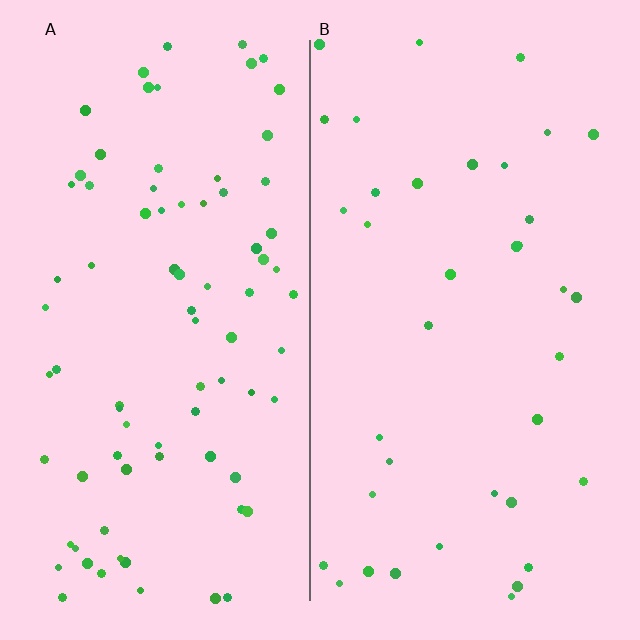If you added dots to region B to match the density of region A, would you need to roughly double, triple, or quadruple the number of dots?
Approximately double.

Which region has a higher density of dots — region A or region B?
A (the left).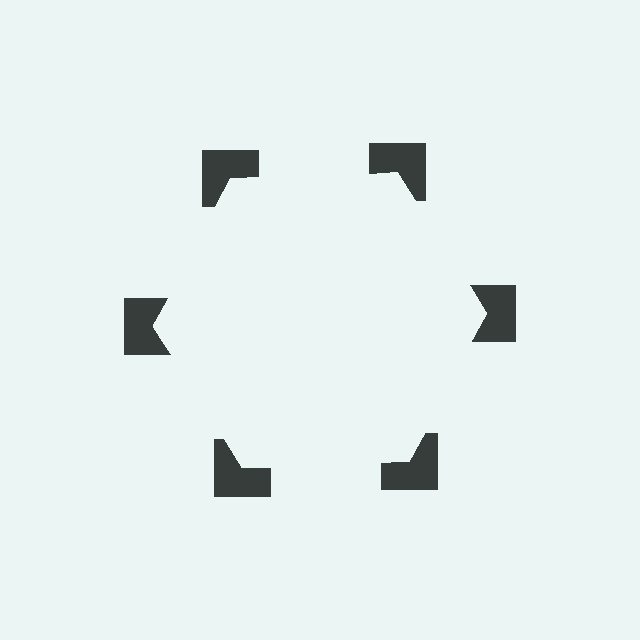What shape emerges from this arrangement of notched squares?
An illusory hexagon — its edges are inferred from the aligned wedge cuts in the notched squares, not physically drawn.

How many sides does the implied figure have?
6 sides.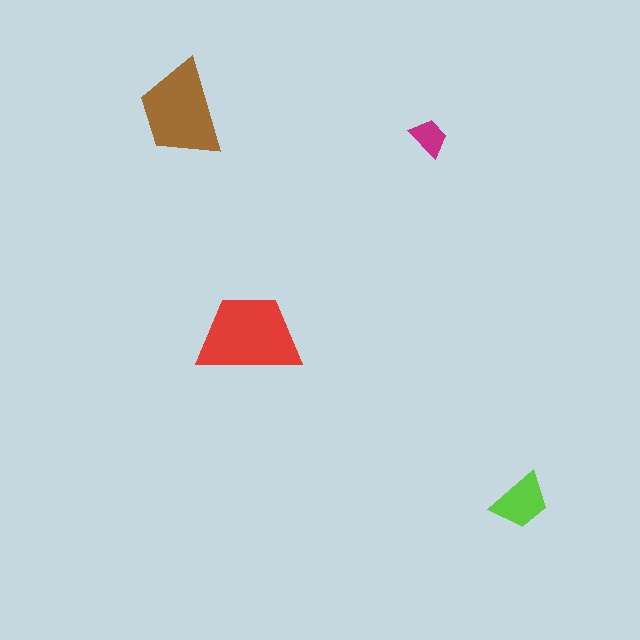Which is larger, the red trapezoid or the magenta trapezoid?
The red one.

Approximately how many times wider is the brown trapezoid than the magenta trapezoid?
About 2.5 times wider.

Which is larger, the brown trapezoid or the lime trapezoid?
The brown one.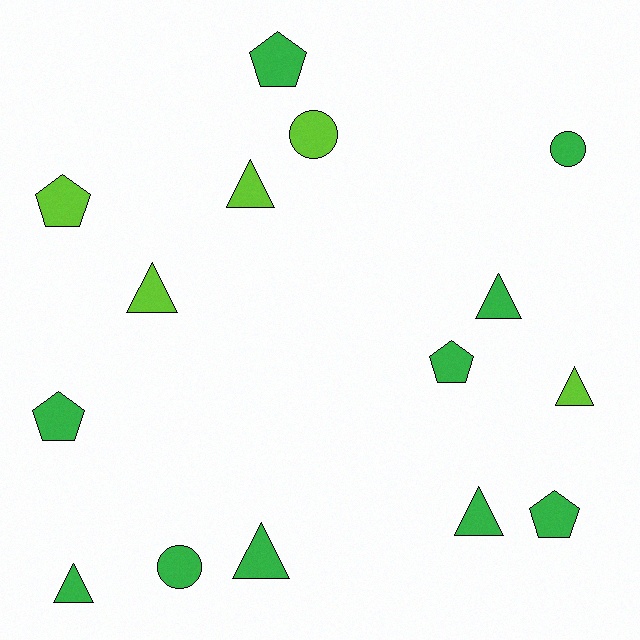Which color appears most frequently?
Green, with 10 objects.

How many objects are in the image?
There are 15 objects.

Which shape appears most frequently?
Triangle, with 7 objects.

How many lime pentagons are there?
There is 1 lime pentagon.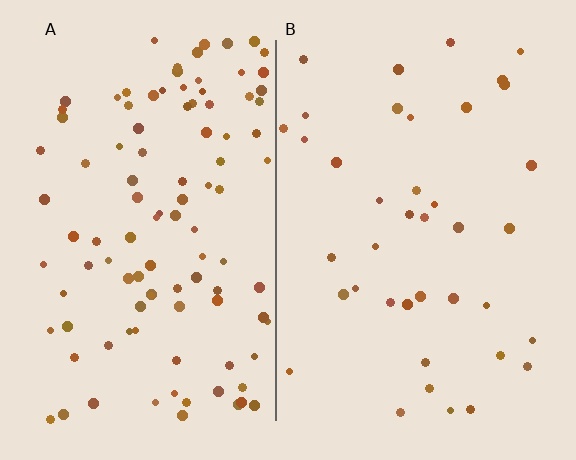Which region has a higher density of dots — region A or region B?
A (the left).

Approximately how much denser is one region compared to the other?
Approximately 2.7× — region A over region B.